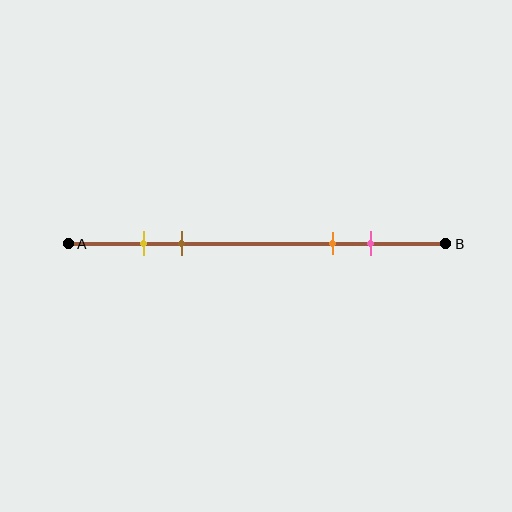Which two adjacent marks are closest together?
The yellow and brown marks are the closest adjacent pair.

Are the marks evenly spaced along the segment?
No, the marks are not evenly spaced.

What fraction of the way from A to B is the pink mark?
The pink mark is approximately 80% (0.8) of the way from A to B.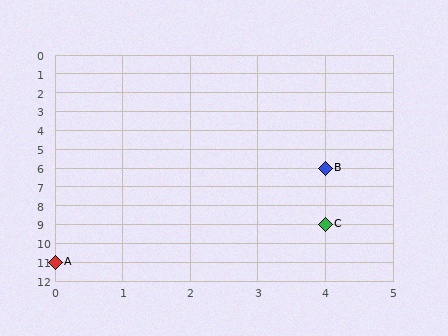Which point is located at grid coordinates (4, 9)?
Point C is at (4, 9).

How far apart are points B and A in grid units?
Points B and A are 4 columns and 5 rows apart (about 6.4 grid units diagonally).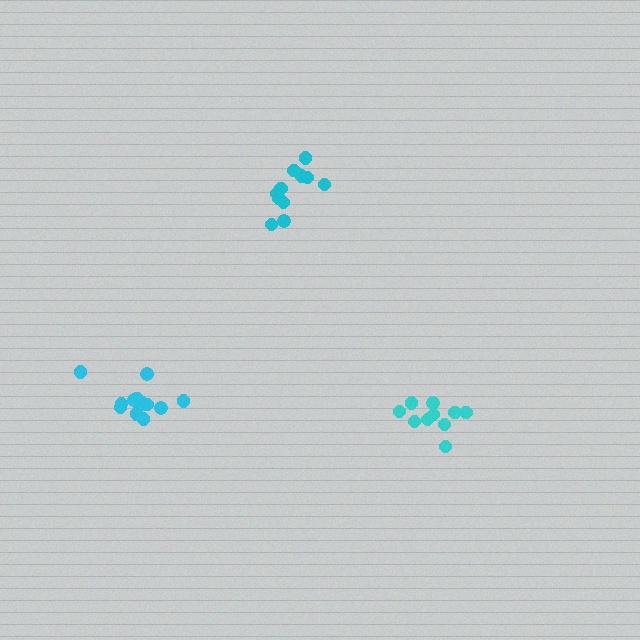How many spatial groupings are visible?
There are 3 spatial groupings.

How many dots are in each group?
Group 1: 13 dots, Group 2: 11 dots, Group 3: 10 dots (34 total).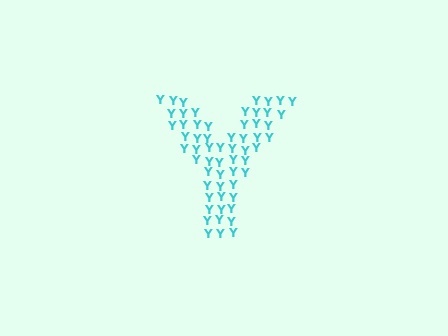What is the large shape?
The large shape is the letter Y.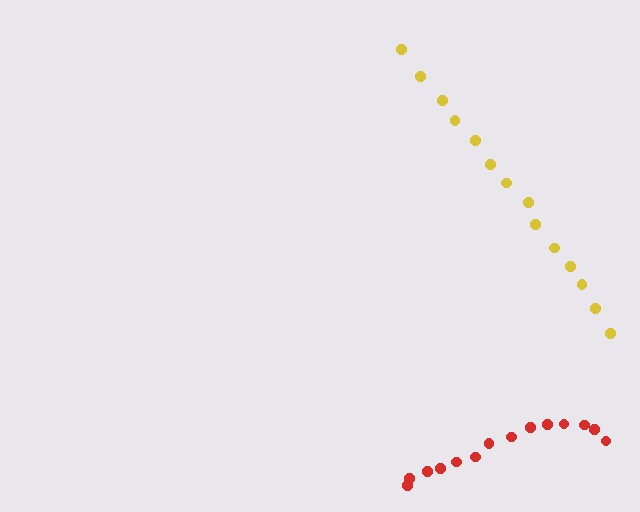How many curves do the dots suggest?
There are 2 distinct paths.